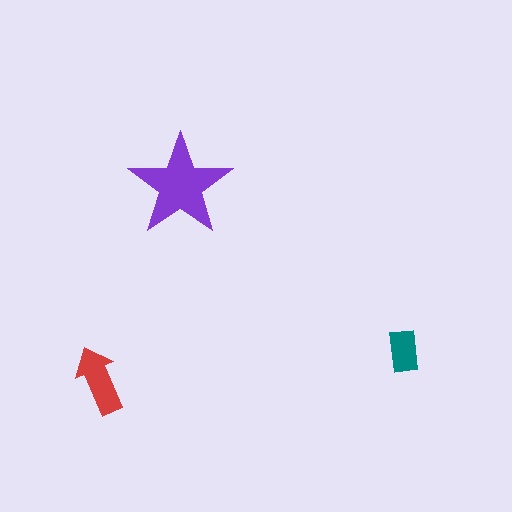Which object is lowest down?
The red arrow is bottommost.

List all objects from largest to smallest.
The purple star, the red arrow, the teal rectangle.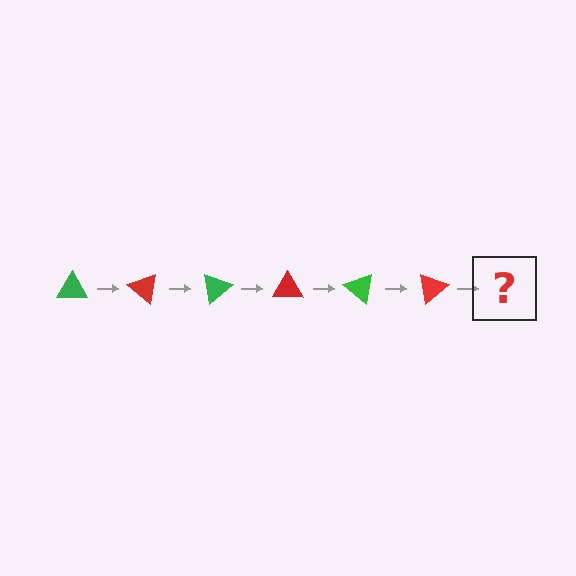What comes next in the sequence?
The next element should be a green triangle, rotated 240 degrees from the start.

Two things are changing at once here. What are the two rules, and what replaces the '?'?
The two rules are that it rotates 40 degrees each step and the color cycles through green and red. The '?' should be a green triangle, rotated 240 degrees from the start.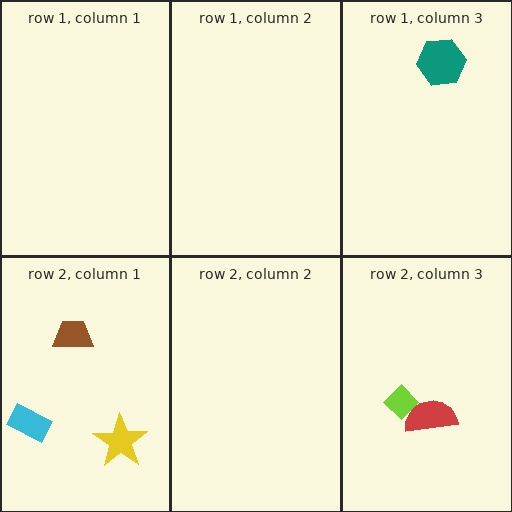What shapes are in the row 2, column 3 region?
The lime diamond, the red semicircle.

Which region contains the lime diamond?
The row 2, column 3 region.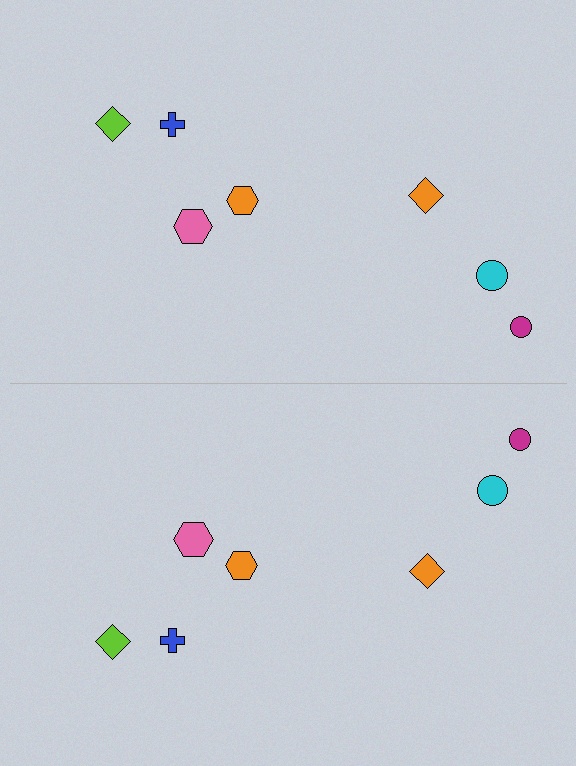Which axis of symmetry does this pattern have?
The pattern has a horizontal axis of symmetry running through the center of the image.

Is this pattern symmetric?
Yes, this pattern has bilateral (reflection) symmetry.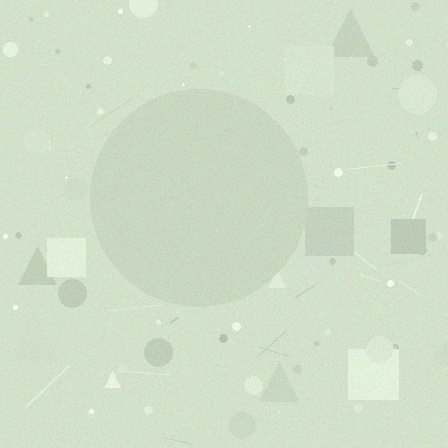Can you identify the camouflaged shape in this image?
The camouflaged shape is a circle.